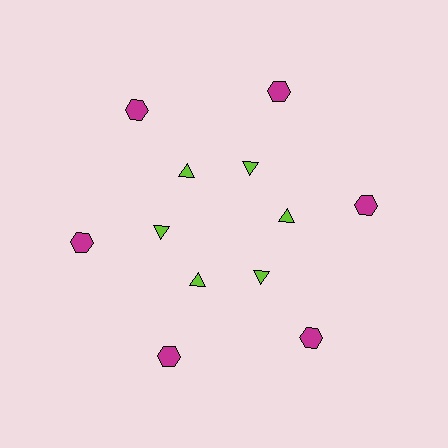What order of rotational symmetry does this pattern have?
This pattern has 6-fold rotational symmetry.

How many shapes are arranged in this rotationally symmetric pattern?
There are 12 shapes, arranged in 6 groups of 2.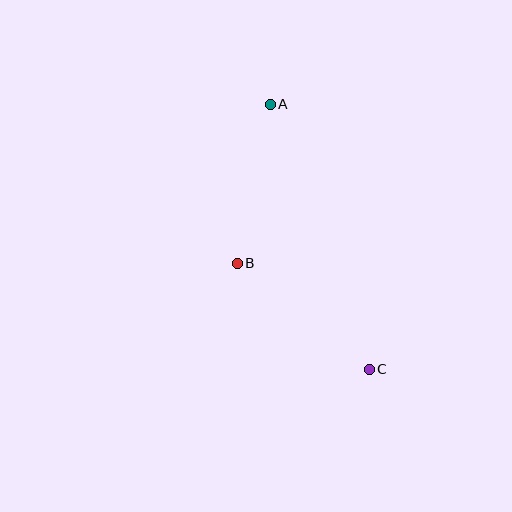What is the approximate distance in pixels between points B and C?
The distance between B and C is approximately 169 pixels.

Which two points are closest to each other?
Points A and B are closest to each other.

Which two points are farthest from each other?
Points A and C are farthest from each other.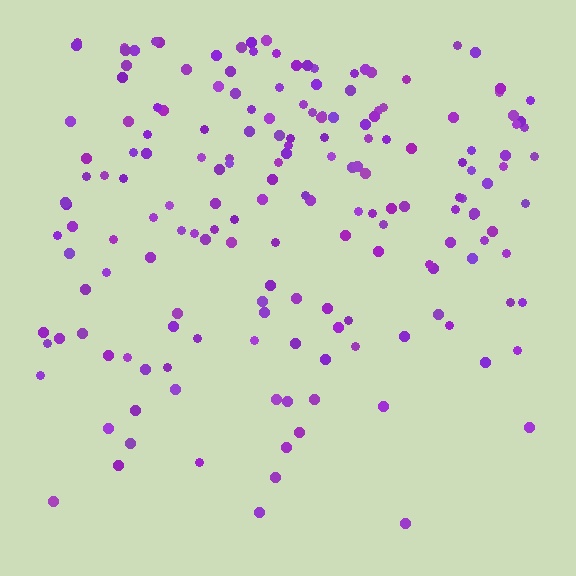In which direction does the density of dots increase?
From bottom to top, with the top side densest.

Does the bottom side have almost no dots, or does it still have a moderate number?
Still a moderate number, just noticeably fewer than the top.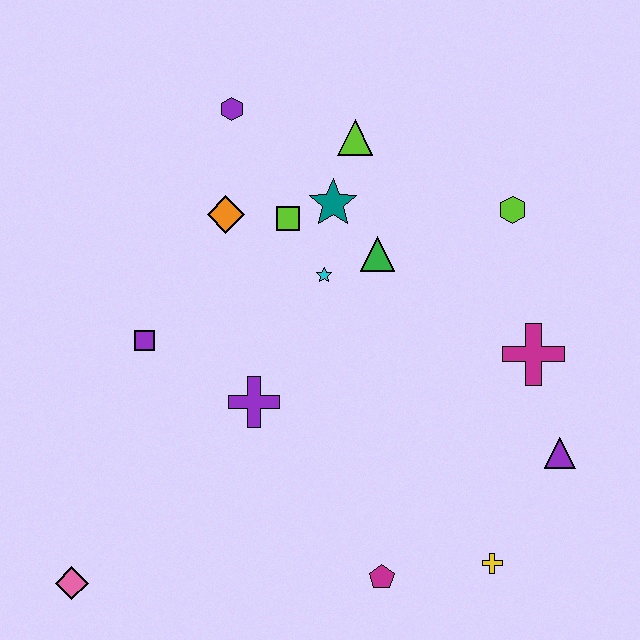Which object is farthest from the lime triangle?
The pink diamond is farthest from the lime triangle.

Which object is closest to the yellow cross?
The magenta pentagon is closest to the yellow cross.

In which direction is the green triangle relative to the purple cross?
The green triangle is above the purple cross.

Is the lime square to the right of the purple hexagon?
Yes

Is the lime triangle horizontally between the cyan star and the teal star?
No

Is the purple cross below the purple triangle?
No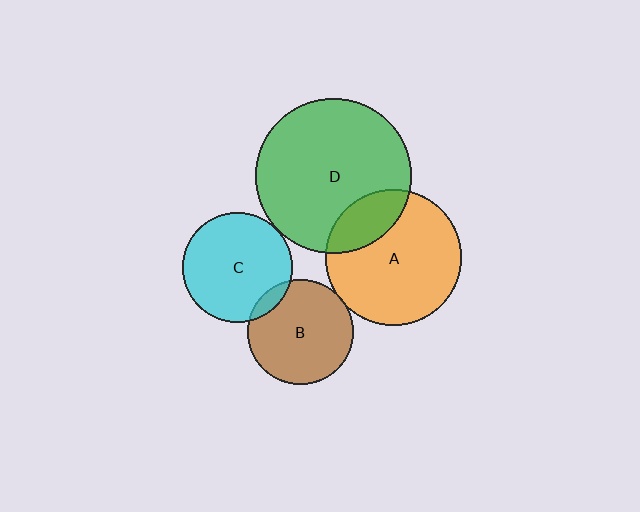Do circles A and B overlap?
Yes.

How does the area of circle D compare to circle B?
Approximately 2.2 times.